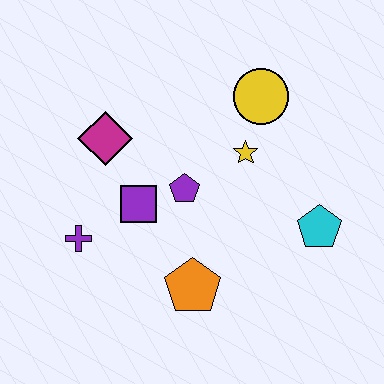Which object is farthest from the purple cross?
The cyan pentagon is farthest from the purple cross.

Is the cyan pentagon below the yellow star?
Yes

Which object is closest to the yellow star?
The yellow circle is closest to the yellow star.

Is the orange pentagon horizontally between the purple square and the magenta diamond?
No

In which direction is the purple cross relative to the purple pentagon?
The purple cross is to the left of the purple pentagon.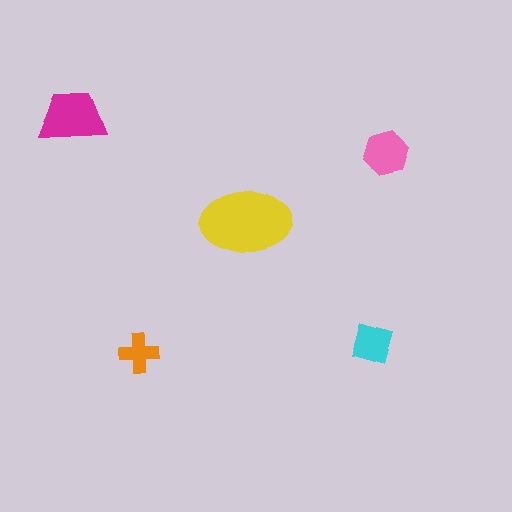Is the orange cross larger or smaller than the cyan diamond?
Smaller.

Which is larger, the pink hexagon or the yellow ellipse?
The yellow ellipse.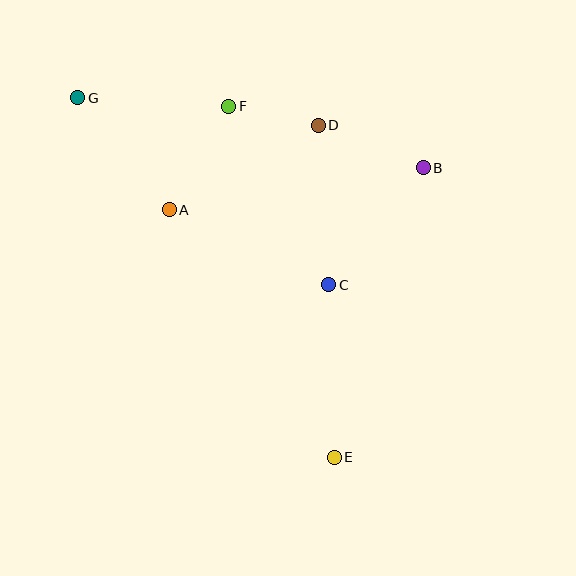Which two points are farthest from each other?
Points E and G are farthest from each other.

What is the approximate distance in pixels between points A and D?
The distance between A and D is approximately 171 pixels.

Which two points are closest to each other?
Points D and F are closest to each other.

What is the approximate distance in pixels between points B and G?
The distance between B and G is approximately 353 pixels.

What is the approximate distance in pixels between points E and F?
The distance between E and F is approximately 366 pixels.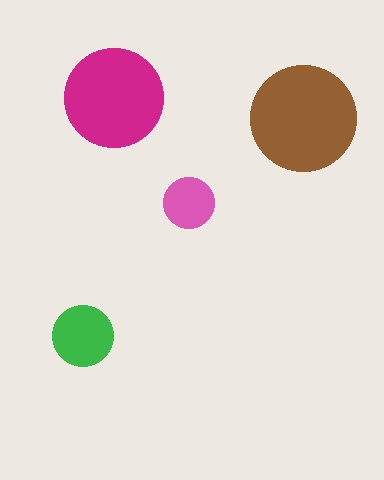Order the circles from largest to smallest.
the brown one, the magenta one, the green one, the pink one.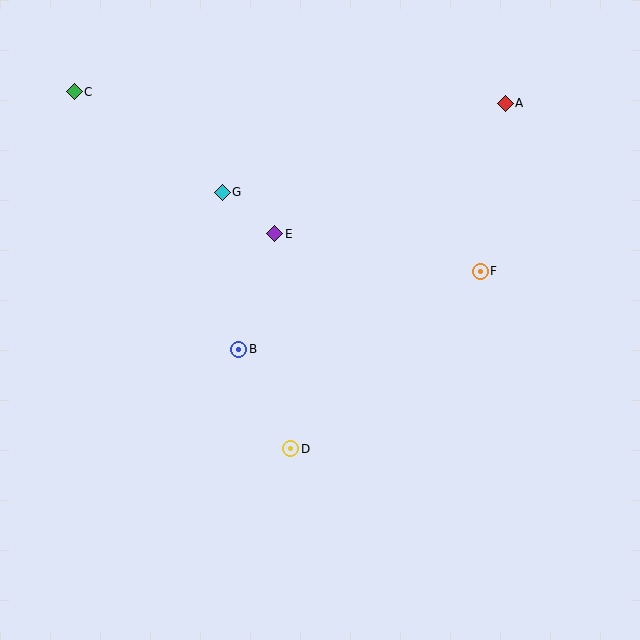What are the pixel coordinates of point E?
Point E is at (275, 234).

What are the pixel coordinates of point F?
Point F is at (480, 271).